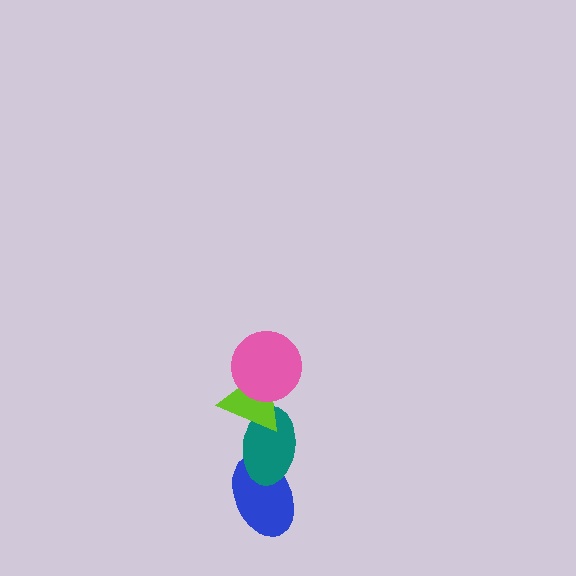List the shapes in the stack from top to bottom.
From top to bottom: the pink circle, the lime triangle, the teal ellipse, the blue ellipse.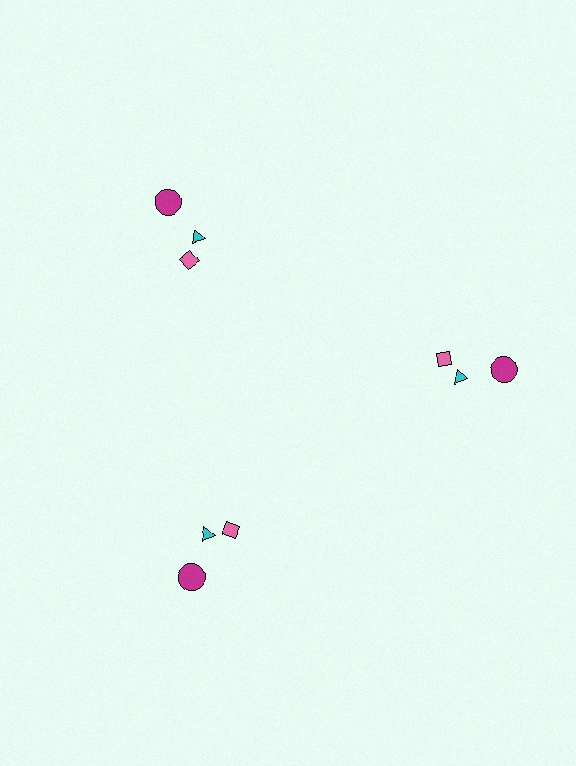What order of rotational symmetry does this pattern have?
This pattern has 3-fold rotational symmetry.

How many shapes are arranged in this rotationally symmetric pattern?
There are 9 shapes, arranged in 3 groups of 3.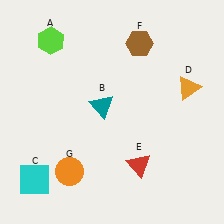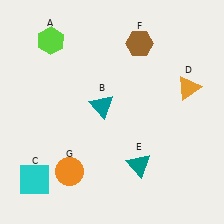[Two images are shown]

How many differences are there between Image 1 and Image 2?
There is 1 difference between the two images.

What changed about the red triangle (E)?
In Image 1, E is red. In Image 2, it changed to teal.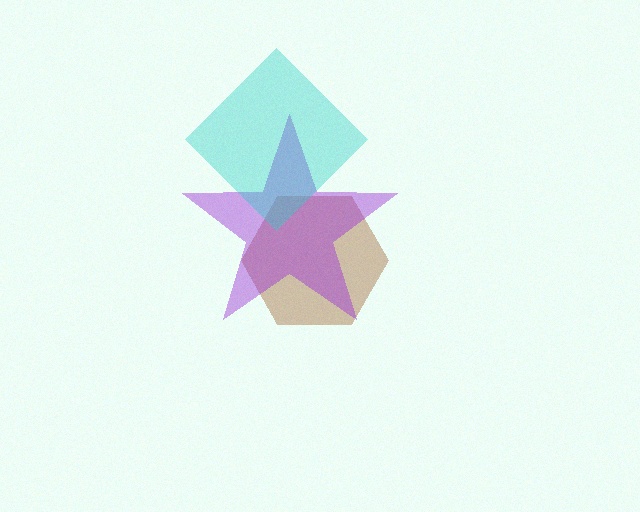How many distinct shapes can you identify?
There are 3 distinct shapes: a brown hexagon, a purple star, a cyan diamond.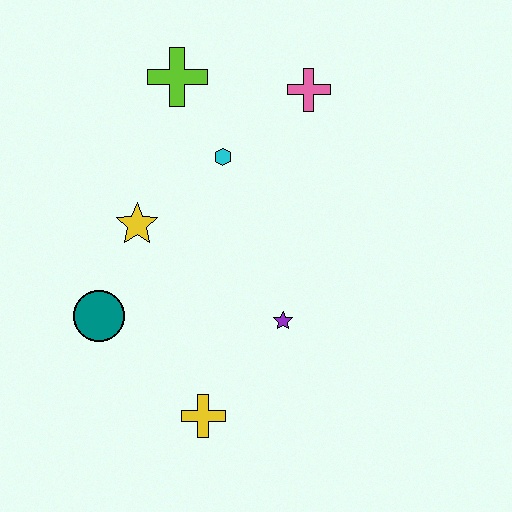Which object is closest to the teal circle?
The yellow star is closest to the teal circle.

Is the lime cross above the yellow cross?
Yes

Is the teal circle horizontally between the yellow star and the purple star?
No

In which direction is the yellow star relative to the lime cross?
The yellow star is below the lime cross.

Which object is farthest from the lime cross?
The yellow cross is farthest from the lime cross.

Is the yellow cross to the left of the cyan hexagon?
Yes